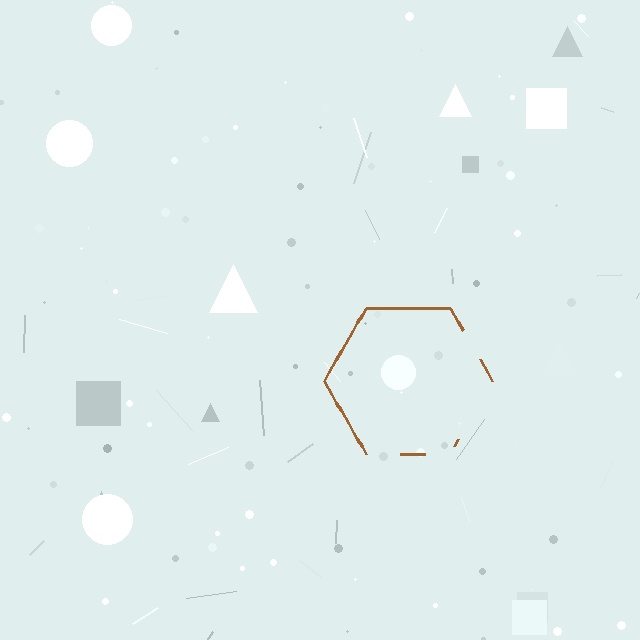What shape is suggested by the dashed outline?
The dashed outline suggests a hexagon.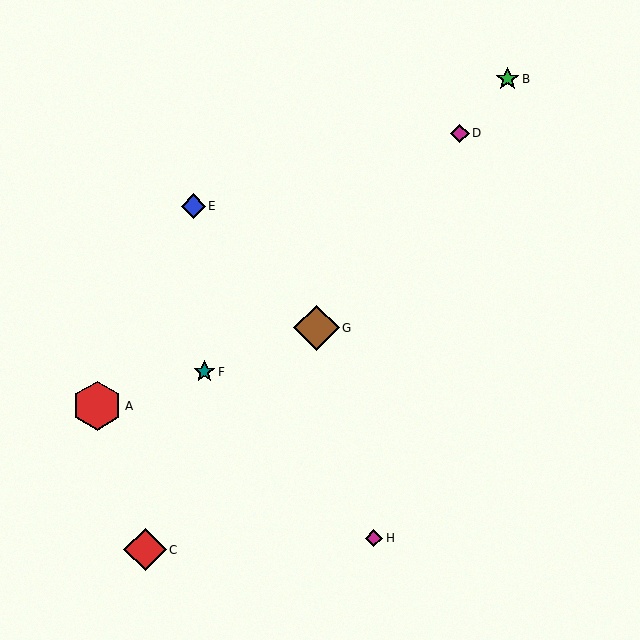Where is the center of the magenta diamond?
The center of the magenta diamond is at (460, 133).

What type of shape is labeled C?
Shape C is a red diamond.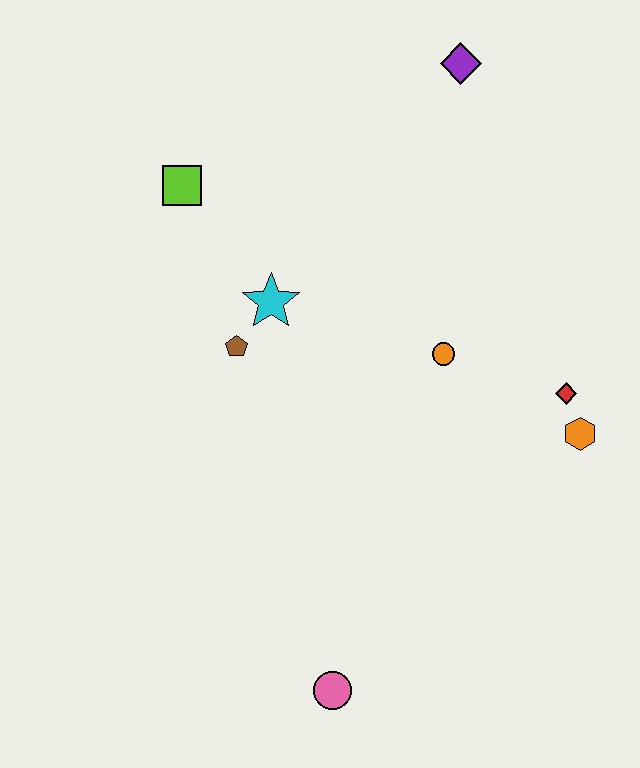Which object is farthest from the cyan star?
The pink circle is farthest from the cyan star.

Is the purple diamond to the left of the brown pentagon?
No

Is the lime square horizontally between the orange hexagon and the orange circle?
No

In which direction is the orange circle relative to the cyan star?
The orange circle is to the right of the cyan star.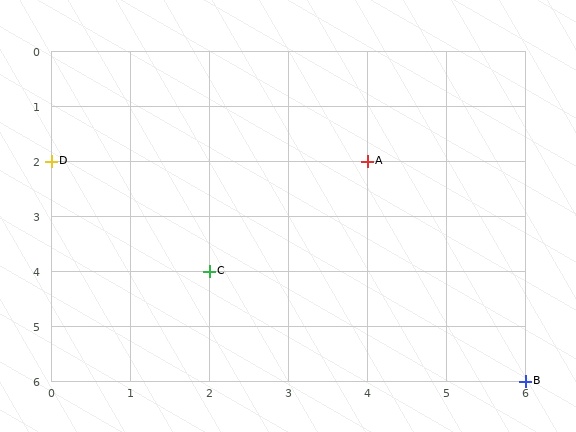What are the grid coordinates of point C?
Point C is at grid coordinates (2, 4).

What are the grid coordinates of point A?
Point A is at grid coordinates (4, 2).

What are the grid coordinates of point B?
Point B is at grid coordinates (6, 6).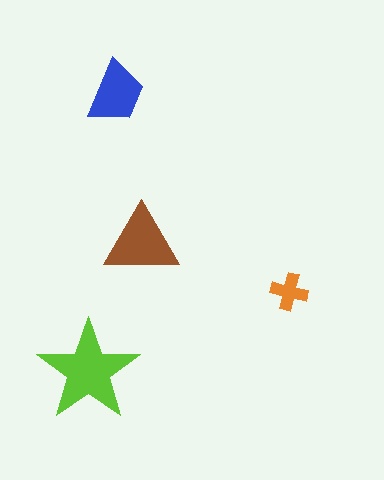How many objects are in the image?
There are 4 objects in the image.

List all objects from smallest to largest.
The orange cross, the blue trapezoid, the brown triangle, the lime star.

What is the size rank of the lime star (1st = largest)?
1st.